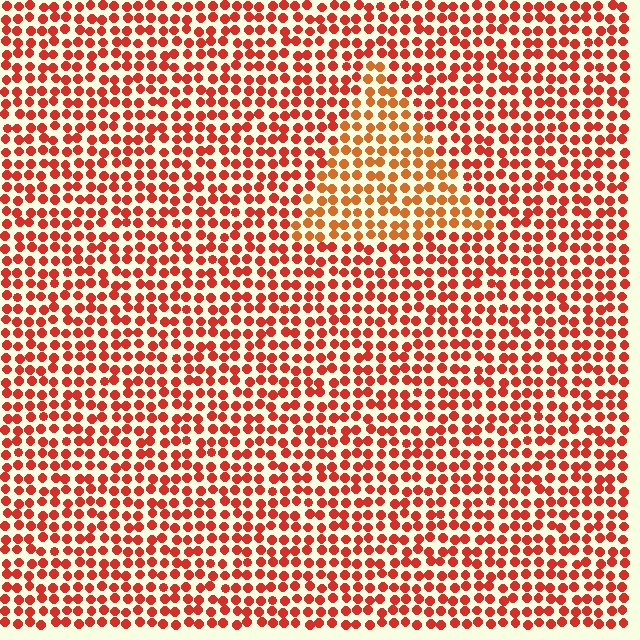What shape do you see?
I see a triangle.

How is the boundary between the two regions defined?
The boundary is defined purely by a slight shift in hue (about 22 degrees). Spacing, size, and orientation are identical on both sides.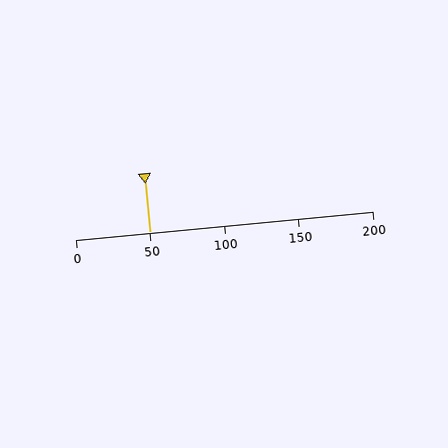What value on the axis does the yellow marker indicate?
The marker indicates approximately 50.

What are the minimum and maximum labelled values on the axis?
The axis runs from 0 to 200.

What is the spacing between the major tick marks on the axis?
The major ticks are spaced 50 apart.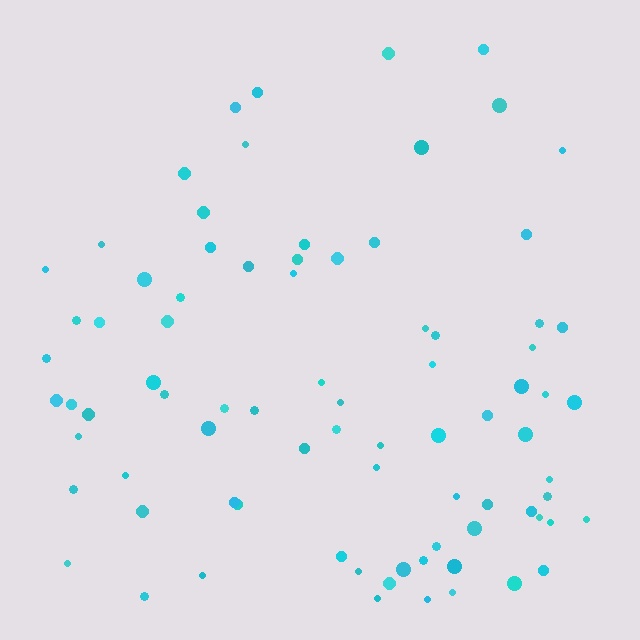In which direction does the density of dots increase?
From top to bottom, with the bottom side densest.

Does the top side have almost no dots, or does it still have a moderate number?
Still a moderate number, just noticeably fewer than the bottom.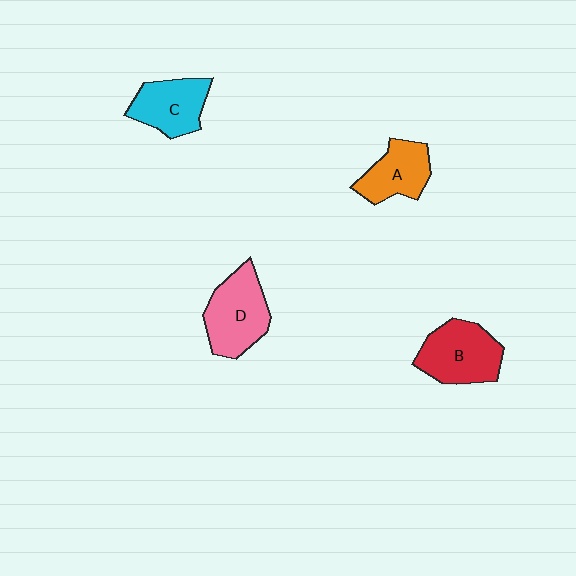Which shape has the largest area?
Shape D (pink).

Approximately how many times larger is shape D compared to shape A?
Approximately 1.3 times.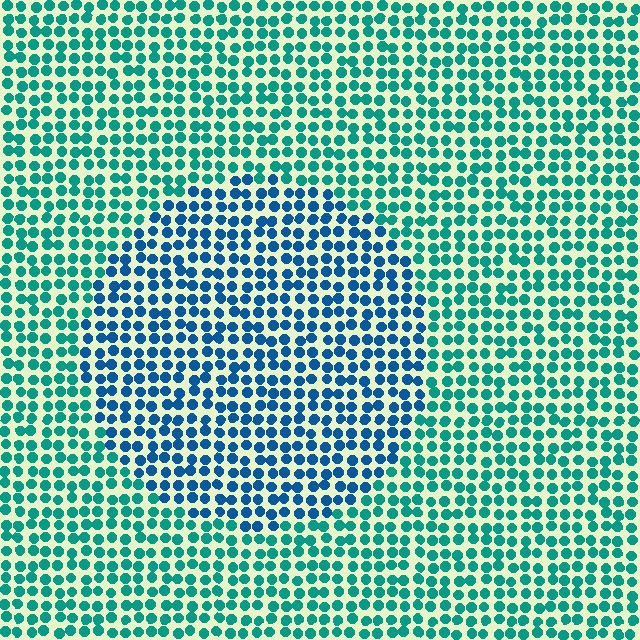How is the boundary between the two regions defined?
The boundary is defined purely by a slight shift in hue (about 36 degrees). Spacing, size, and orientation are identical on both sides.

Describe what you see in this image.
The image is filled with small teal elements in a uniform arrangement. A circle-shaped region is visible where the elements are tinted to a slightly different hue, forming a subtle color boundary.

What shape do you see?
I see a circle.